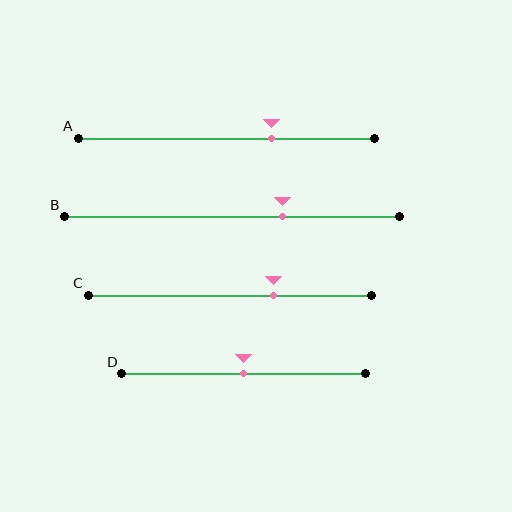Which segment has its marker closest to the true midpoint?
Segment D has its marker closest to the true midpoint.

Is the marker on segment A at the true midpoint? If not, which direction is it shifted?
No, the marker on segment A is shifted to the right by about 15% of the segment length.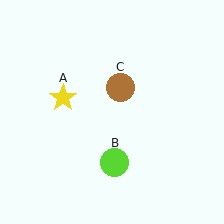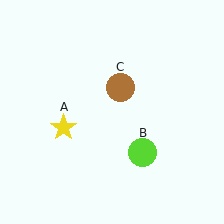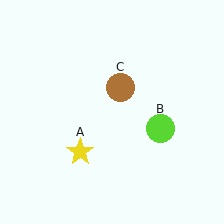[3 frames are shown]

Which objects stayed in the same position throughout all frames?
Brown circle (object C) remained stationary.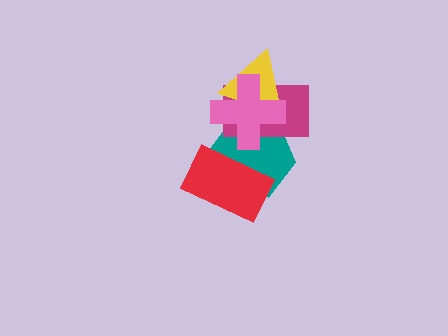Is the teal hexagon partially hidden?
Yes, it is partially covered by another shape.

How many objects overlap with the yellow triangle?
3 objects overlap with the yellow triangle.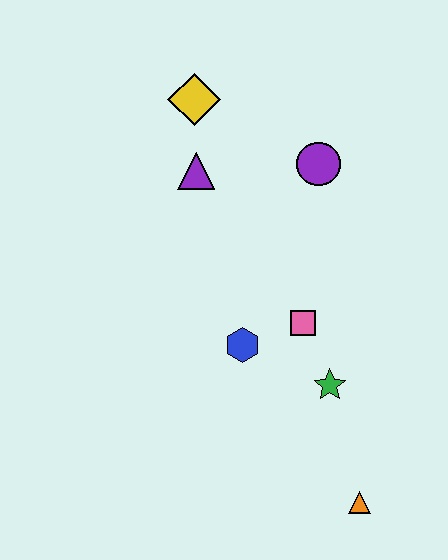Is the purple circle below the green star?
No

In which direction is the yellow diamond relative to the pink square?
The yellow diamond is above the pink square.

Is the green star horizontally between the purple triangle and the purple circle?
No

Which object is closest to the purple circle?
The purple triangle is closest to the purple circle.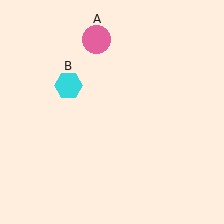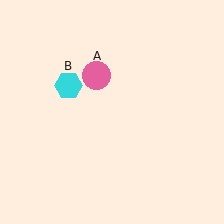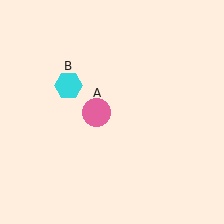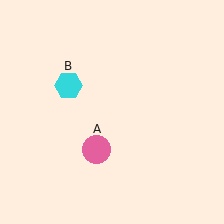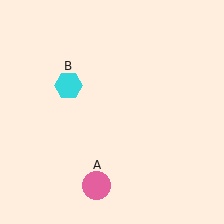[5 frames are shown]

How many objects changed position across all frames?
1 object changed position: pink circle (object A).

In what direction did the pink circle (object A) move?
The pink circle (object A) moved down.